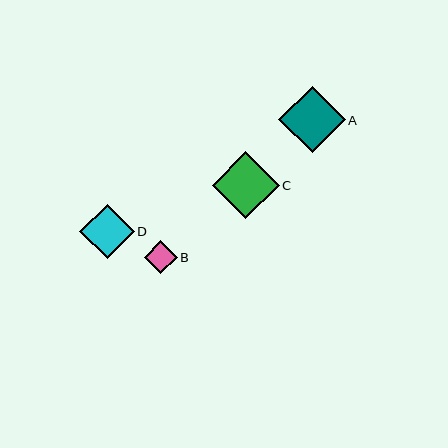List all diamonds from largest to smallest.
From largest to smallest: C, A, D, B.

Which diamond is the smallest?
Diamond B is the smallest with a size of approximately 33 pixels.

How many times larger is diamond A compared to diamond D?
Diamond A is approximately 1.2 times the size of diamond D.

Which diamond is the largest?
Diamond C is the largest with a size of approximately 67 pixels.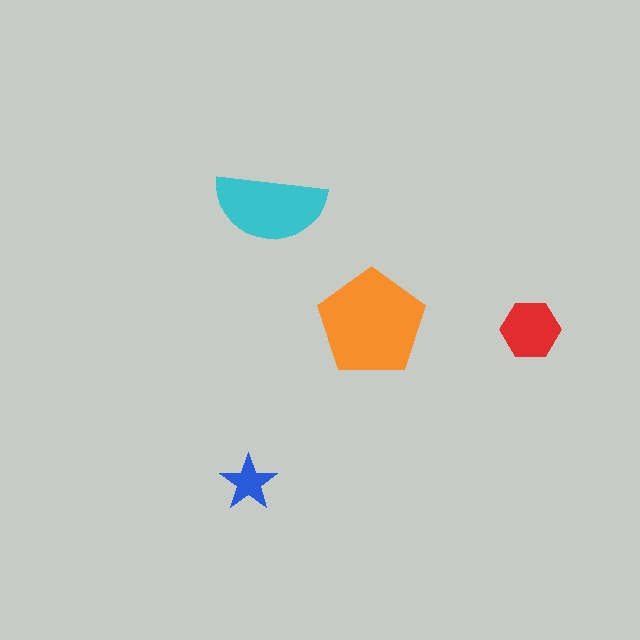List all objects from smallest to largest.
The blue star, the red hexagon, the cyan semicircle, the orange pentagon.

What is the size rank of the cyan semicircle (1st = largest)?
2nd.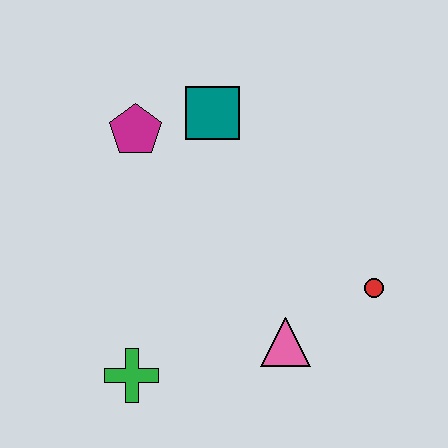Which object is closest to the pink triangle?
The red circle is closest to the pink triangle.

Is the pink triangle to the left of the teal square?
No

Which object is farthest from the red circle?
The magenta pentagon is farthest from the red circle.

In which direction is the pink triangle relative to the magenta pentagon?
The pink triangle is below the magenta pentagon.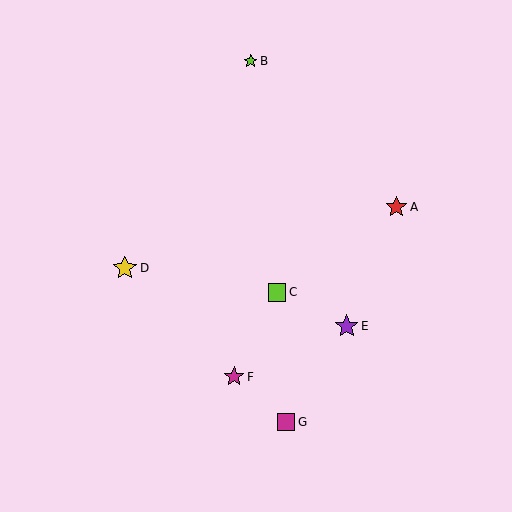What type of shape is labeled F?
Shape F is a magenta star.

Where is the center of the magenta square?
The center of the magenta square is at (286, 422).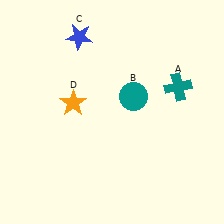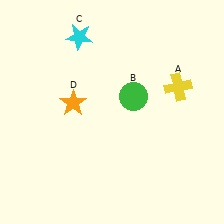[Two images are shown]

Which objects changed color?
A changed from teal to yellow. B changed from teal to green. C changed from blue to cyan.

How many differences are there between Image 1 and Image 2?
There are 3 differences between the two images.